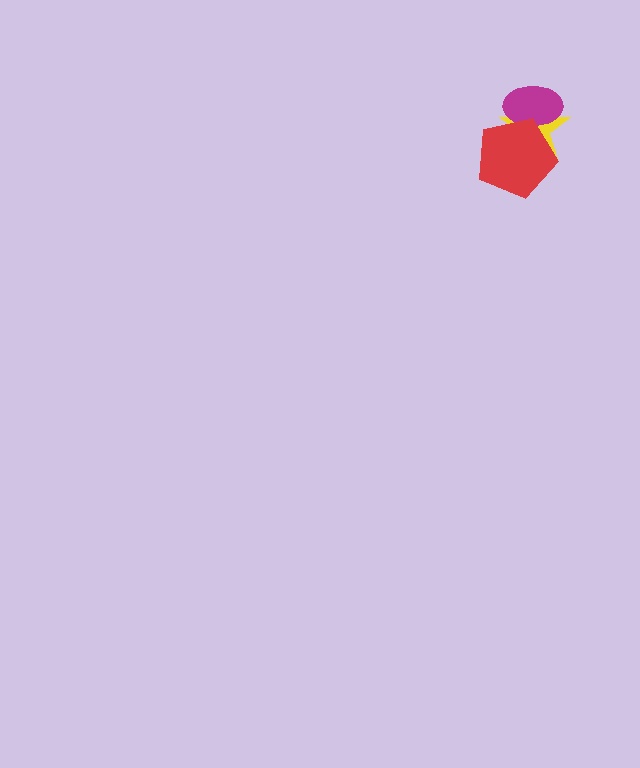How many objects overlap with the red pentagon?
2 objects overlap with the red pentagon.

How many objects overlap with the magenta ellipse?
2 objects overlap with the magenta ellipse.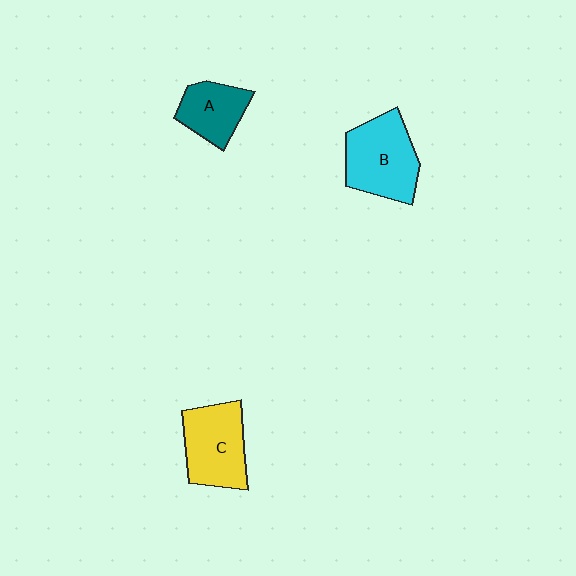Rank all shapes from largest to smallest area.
From largest to smallest: B (cyan), C (yellow), A (teal).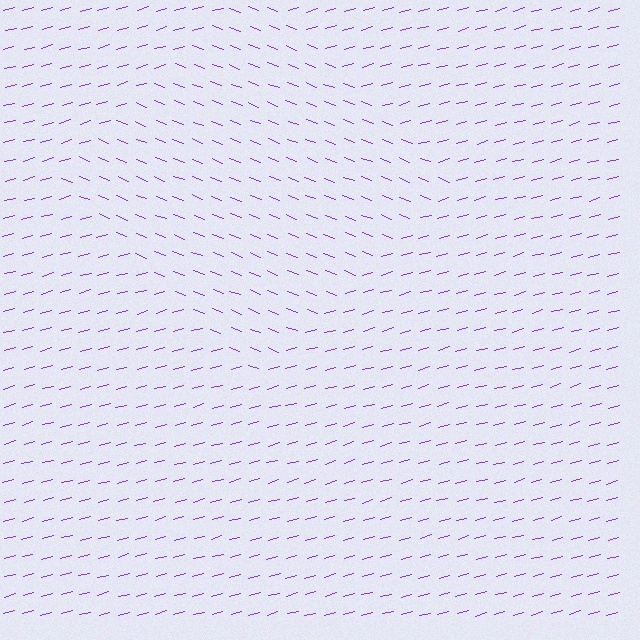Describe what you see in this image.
The image is filled with small purple line segments. A diamond region in the image has lines oriented differently from the surrounding lines, creating a visible texture boundary.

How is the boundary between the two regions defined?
The boundary is defined purely by a change in line orientation (approximately 36 degrees difference). All lines are the same color and thickness.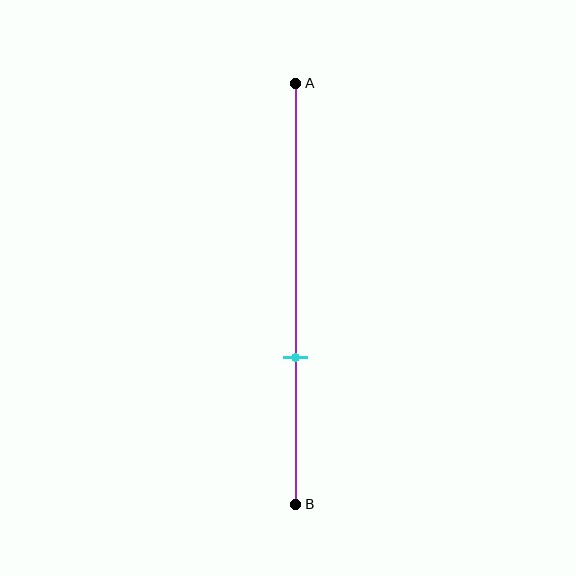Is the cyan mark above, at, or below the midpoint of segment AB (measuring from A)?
The cyan mark is below the midpoint of segment AB.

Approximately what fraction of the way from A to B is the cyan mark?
The cyan mark is approximately 65% of the way from A to B.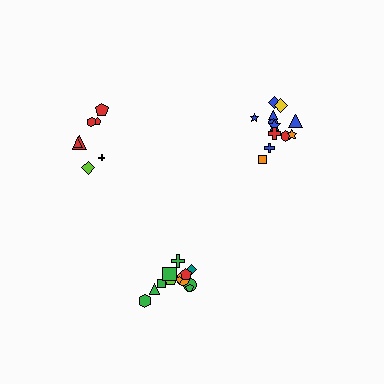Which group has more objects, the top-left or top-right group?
The top-right group.